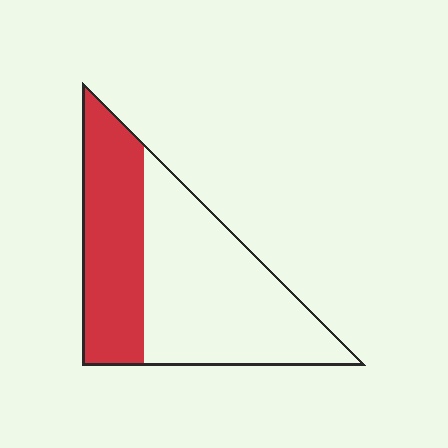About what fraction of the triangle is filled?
About two fifths (2/5).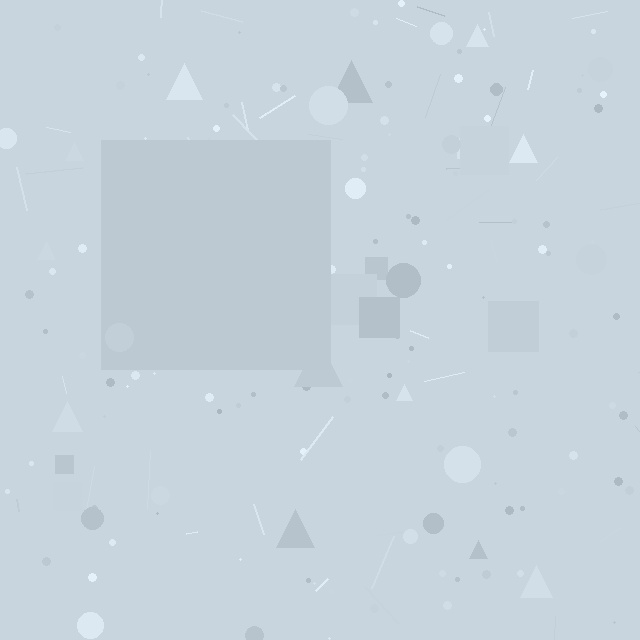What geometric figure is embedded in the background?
A square is embedded in the background.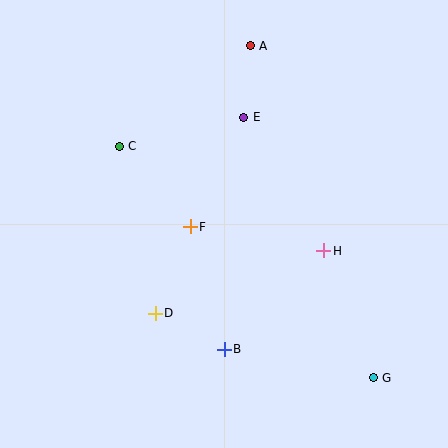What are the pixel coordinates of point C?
Point C is at (119, 146).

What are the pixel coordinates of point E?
Point E is at (244, 117).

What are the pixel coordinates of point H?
Point H is at (324, 251).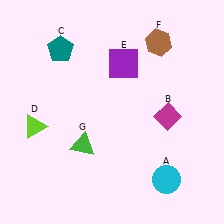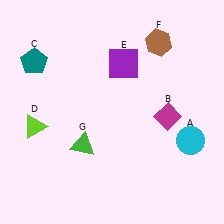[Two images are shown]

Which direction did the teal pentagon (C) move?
The teal pentagon (C) moved left.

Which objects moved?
The objects that moved are: the cyan circle (A), the teal pentagon (C).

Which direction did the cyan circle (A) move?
The cyan circle (A) moved up.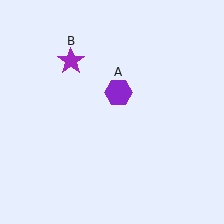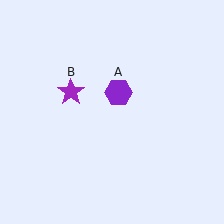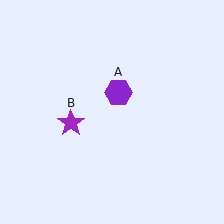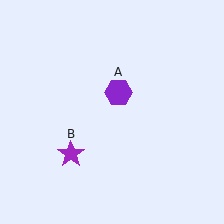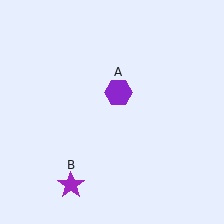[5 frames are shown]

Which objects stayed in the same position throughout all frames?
Purple hexagon (object A) remained stationary.